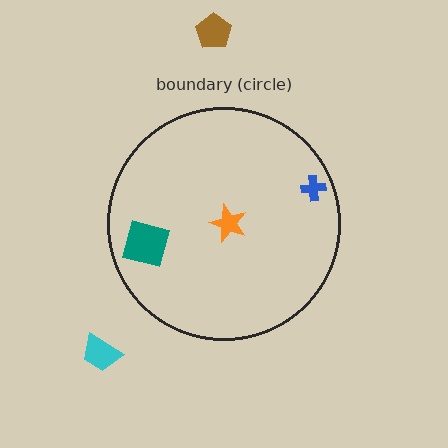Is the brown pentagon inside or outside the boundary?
Outside.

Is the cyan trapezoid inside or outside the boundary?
Outside.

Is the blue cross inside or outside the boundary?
Inside.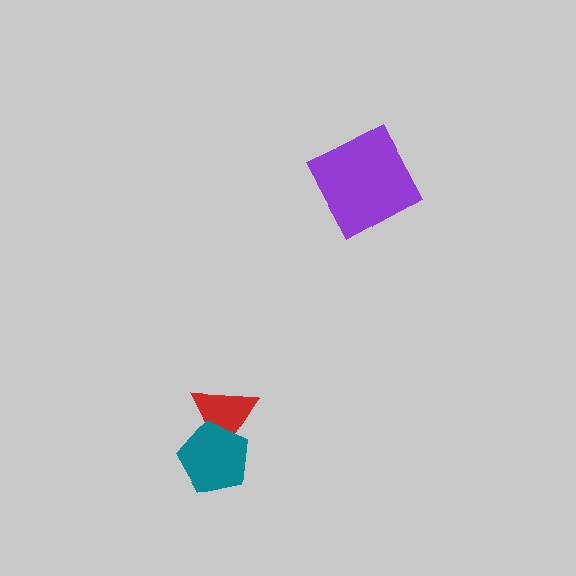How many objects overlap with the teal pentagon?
1 object overlaps with the teal pentagon.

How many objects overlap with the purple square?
0 objects overlap with the purple square.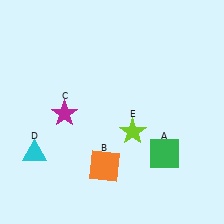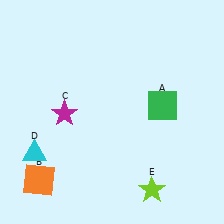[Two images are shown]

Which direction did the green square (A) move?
The green square (A) moved up.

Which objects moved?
The objects that moved are: the green square (A), the orange square (B), the lime star (E).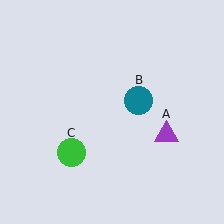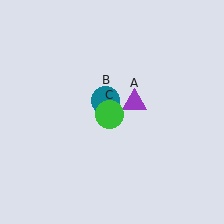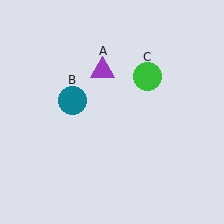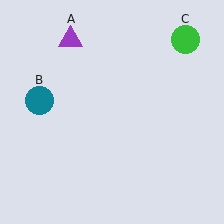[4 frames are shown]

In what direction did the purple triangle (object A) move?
The purple triangle (object A) moved up and to the left.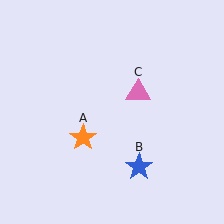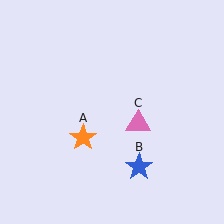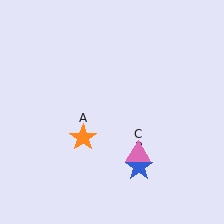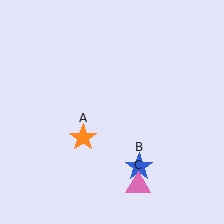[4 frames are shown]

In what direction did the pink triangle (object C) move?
The pink triangle (object C) moved down.